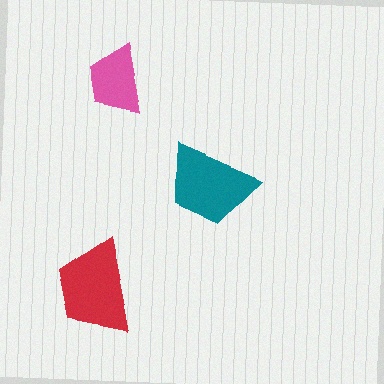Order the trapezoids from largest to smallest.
the red one, the teal one, the pink one.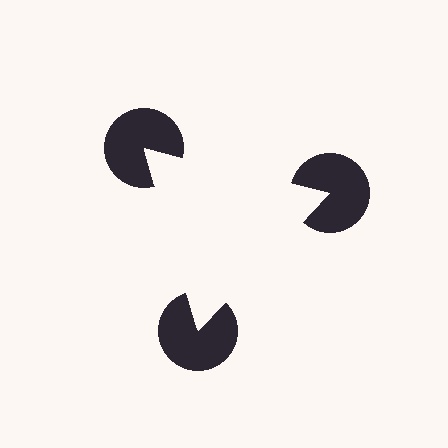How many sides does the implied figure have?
3 sides.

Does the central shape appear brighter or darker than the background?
It typically appears slightly brighter than the background, even though no actual brightness change is drawn.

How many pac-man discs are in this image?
There are 3 — one at each vertex of the illusory triangle.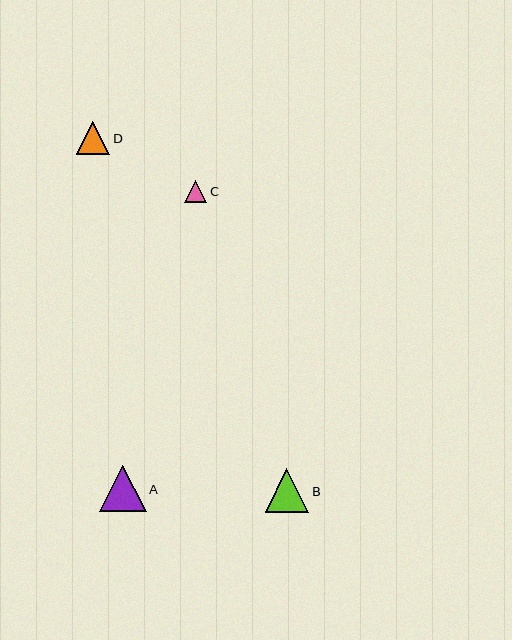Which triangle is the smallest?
Triangle C is the smallest with a size of approximately 22 pixels.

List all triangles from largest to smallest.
From largest to smallest: A, B, D, C.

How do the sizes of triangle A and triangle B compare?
Triangle A and triangle B are approximately the same size.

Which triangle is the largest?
Triangle A is the largest with a size of approximately 46 pixels.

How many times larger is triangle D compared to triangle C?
Triangle D is approximately 1.5 times the size of triangle C.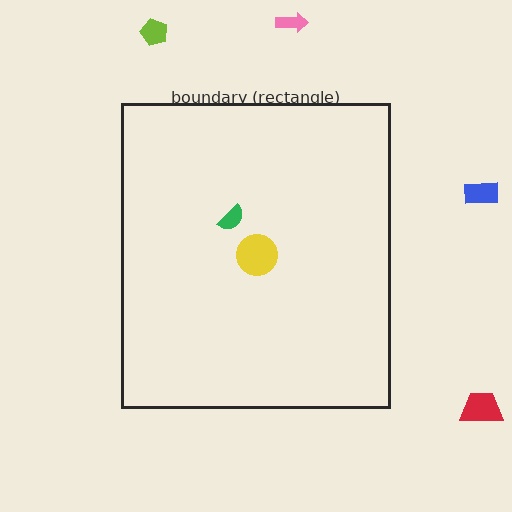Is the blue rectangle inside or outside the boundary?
Outside.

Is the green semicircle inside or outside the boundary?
Inside.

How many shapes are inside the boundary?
2 inside, 4 outside.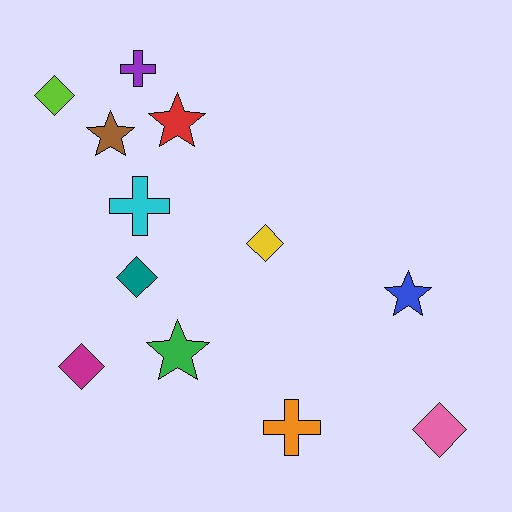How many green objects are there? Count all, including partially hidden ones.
There is 1 green object.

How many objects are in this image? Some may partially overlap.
There are 12 objects.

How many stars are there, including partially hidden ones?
There are 4 stars.